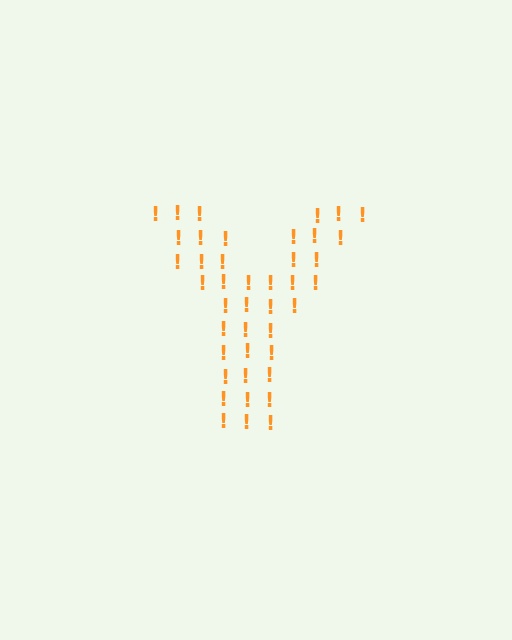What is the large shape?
The large shape is the letter Y.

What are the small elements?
The small elements are exclamation marks.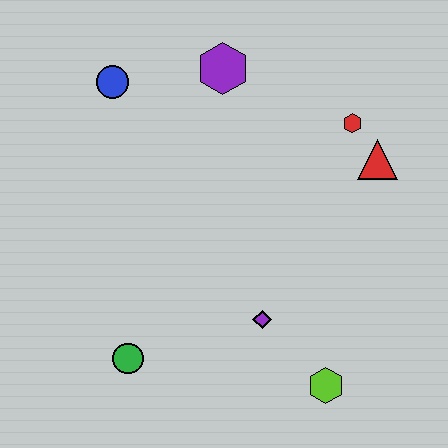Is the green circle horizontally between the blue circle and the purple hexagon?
Yes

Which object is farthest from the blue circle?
The lime hexagon is farthest from the blue circle.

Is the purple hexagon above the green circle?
Yes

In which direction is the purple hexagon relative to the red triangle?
The purple hexagon is to the left of the red triangle.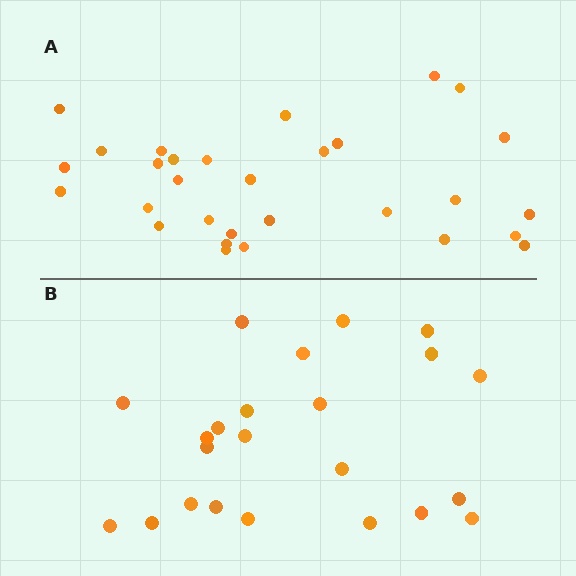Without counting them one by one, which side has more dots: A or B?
Region A (the top region) has more dots.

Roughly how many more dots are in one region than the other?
Region A has roughly 8 or so more dots than region B.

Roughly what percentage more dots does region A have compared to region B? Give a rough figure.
About 30% more.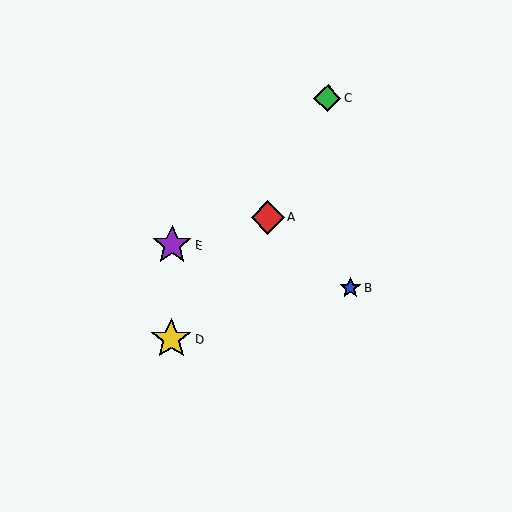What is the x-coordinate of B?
Object B is at x≈350.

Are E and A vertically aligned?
No, E is at x≈172 and A is at x≈268.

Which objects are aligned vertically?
Objects D, E are aligned vertically.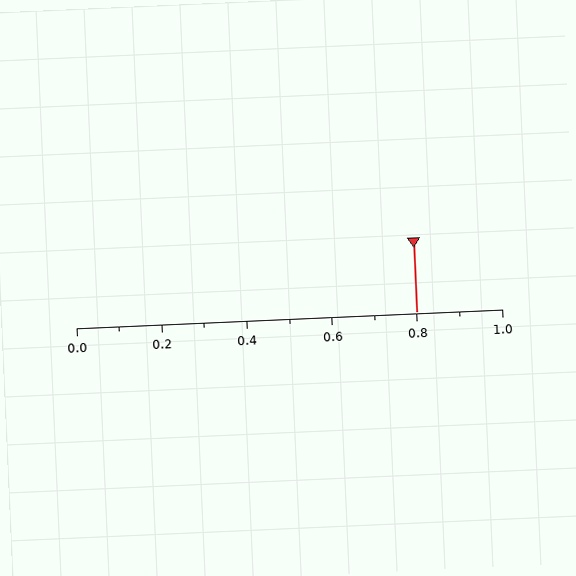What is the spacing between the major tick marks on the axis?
The major ticks are spaced 0.2 apart.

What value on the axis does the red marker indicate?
The marker indicates approximately 0.8.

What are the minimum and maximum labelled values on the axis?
The axis runs from 0.0 to 1.0.